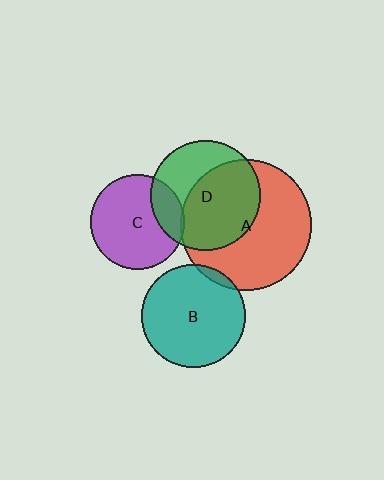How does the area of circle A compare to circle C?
Approximately 1.9 times.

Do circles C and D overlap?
Yes.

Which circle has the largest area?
Circle A (red).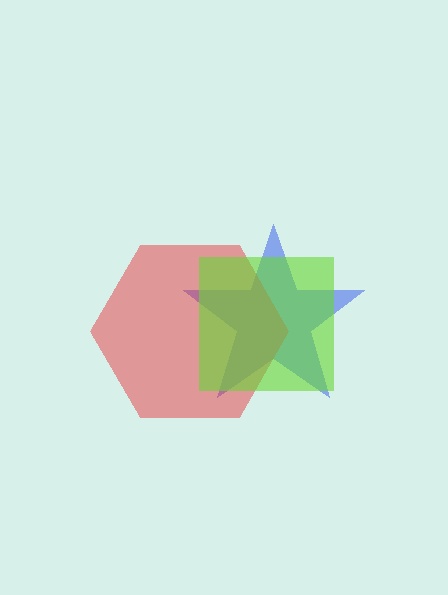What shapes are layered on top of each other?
The layered shapes are: a blue star, a red hexagon, a lime square.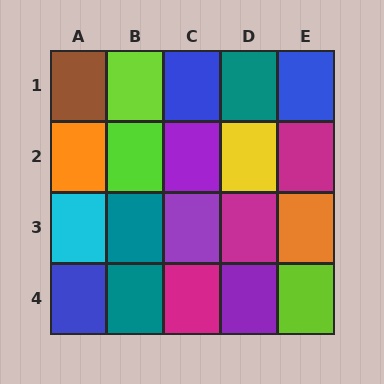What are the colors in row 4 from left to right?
Blue, teal, magenta, purple, lime.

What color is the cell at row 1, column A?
Brown.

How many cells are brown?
1 cell is brown.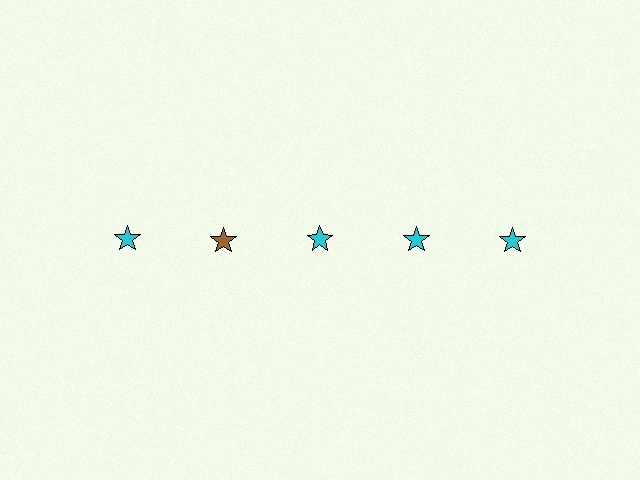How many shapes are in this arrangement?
There are 5 shapes arranged in a grid pattern.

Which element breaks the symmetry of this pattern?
The brown star in the top row, second from left column breaks the symmetry. All other shapes are cyan stars.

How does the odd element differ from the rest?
It has a different color: brown instead of cyan.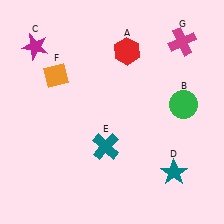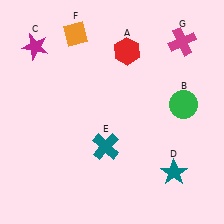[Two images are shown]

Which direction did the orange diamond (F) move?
The orange diamond (F) moved up.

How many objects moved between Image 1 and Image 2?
1 object moved between the two images.